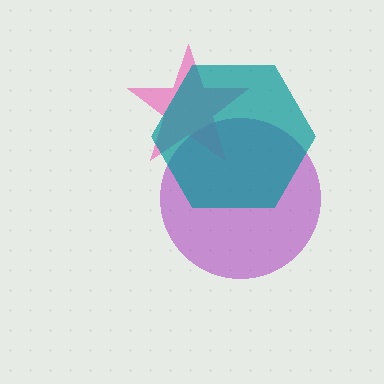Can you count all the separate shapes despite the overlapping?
Yes, there are 3 separate shapes.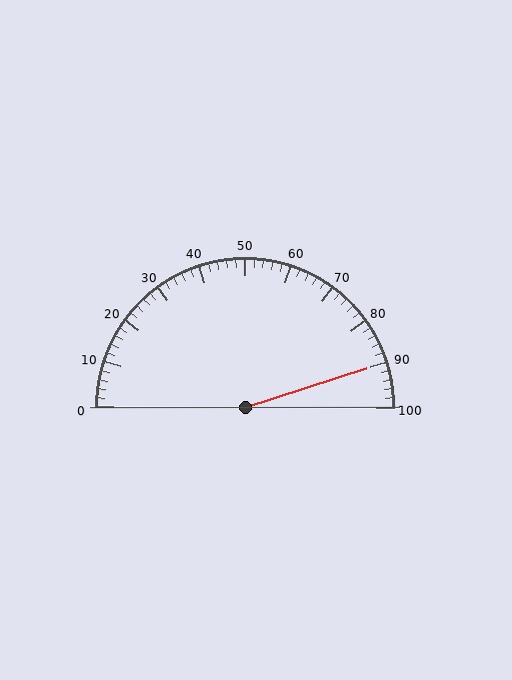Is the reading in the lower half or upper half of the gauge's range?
The reading is in the upper half of the range (0 to 100).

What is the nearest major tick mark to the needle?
The nearest major tick mark is 90.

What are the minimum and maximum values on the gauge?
The gauge ranges from 0 to 100.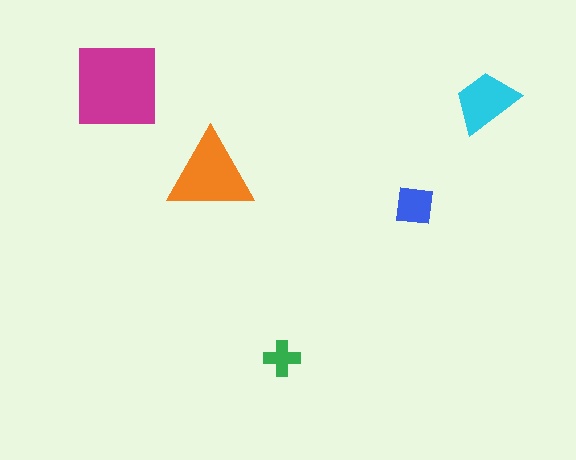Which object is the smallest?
The green cross.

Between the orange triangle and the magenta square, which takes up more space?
The magenta square.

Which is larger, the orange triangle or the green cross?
The orange triangle.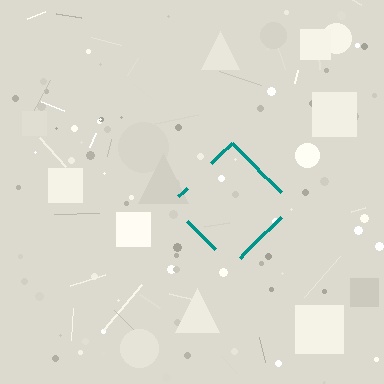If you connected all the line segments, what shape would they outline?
They would outline a diamond.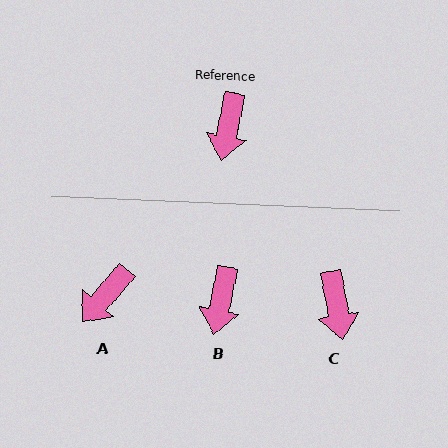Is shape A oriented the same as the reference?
No, it is off by about 30 degrees.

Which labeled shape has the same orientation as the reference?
B.